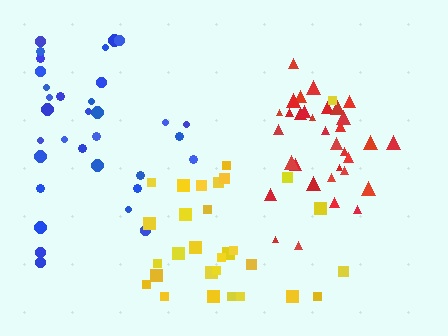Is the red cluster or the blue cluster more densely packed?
Red.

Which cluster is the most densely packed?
Red.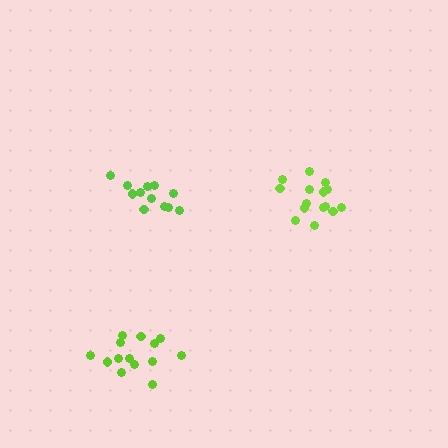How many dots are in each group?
Group 1: 12 dots, Group 2: 15 dots, Group 3: 14 dots (41 total).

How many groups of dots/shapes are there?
There are 3 groups.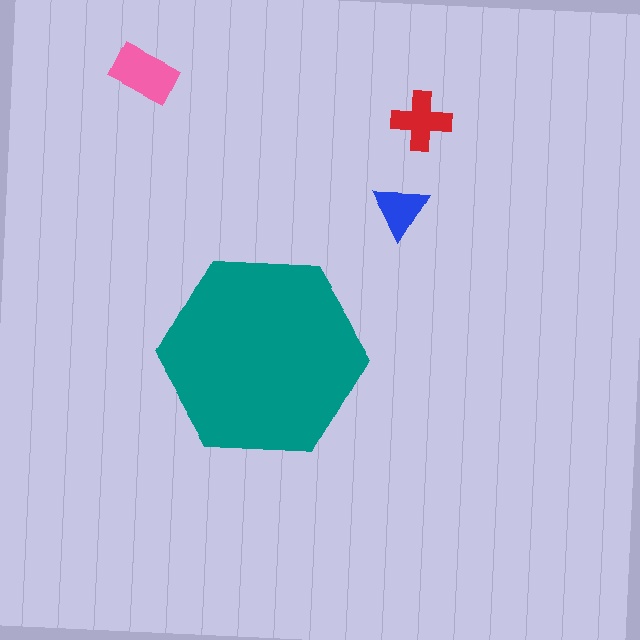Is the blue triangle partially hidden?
No, the blue triangle is fully visible.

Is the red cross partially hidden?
No, the red cross is fully visible.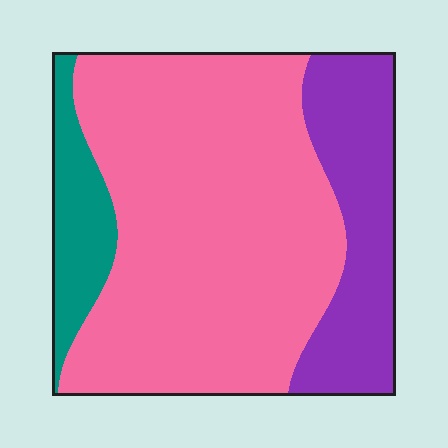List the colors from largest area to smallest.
From largest to smallest: pink, purple, teal.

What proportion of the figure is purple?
Purple covers roughly 20% of the figure.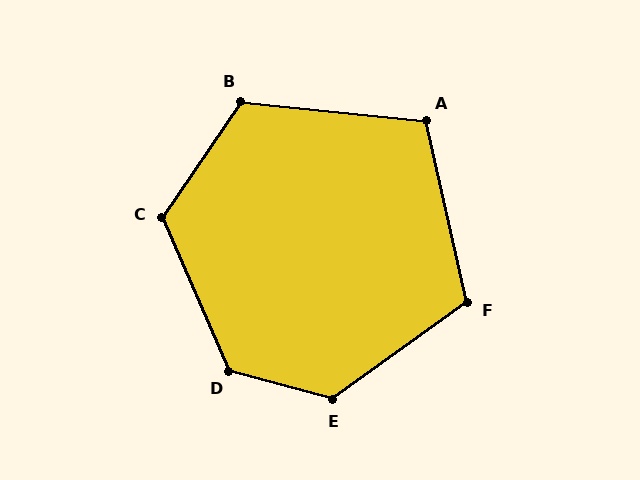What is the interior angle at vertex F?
Approximately 113 degrees (obtuse).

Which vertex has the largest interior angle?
E, at approximately 129 degrees.